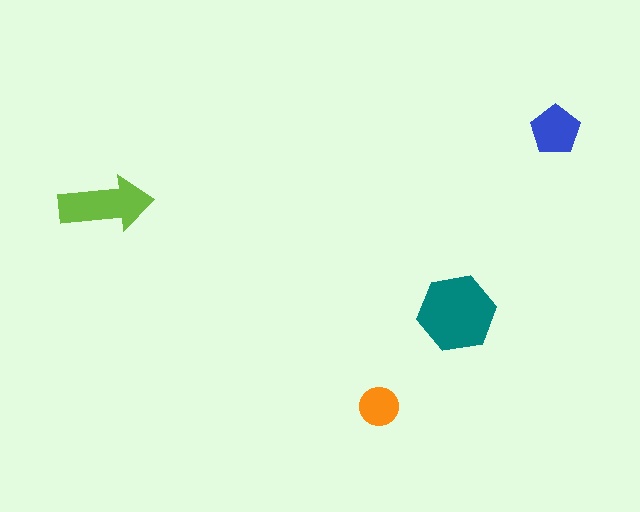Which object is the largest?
The teal hexagon.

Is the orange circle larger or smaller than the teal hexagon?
Smaller.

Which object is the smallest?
The orange circle.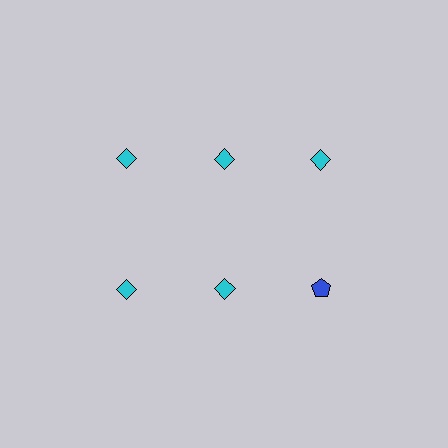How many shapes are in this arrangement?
There are 6 shapes arranged in a grid pattern.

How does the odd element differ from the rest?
It differs in both color (blue instead of cyan) and shape (pentagon instead of diamond).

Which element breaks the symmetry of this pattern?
The blue pentagon in the second row, center column breaks the symmetry. All other shapes are cyan diamonds.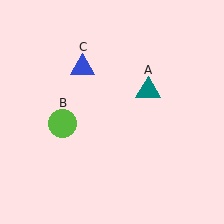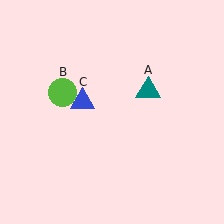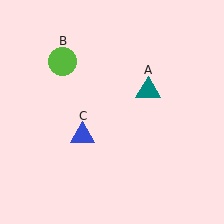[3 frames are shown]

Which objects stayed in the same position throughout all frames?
Teal triangle (object A) remained stationary.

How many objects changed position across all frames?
2 objects changed position: lime circle (object B), blue triangle (object C).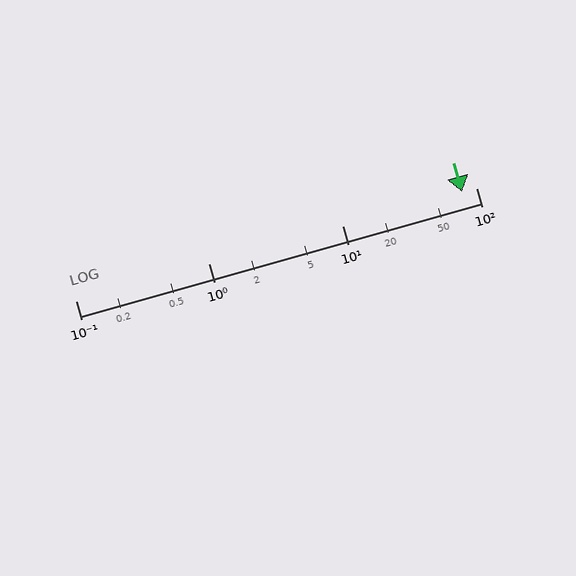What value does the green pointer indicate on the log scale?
The pointer indicates approximately 79.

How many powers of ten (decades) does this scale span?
The scale spans 3 decades, from 0.1 to 100.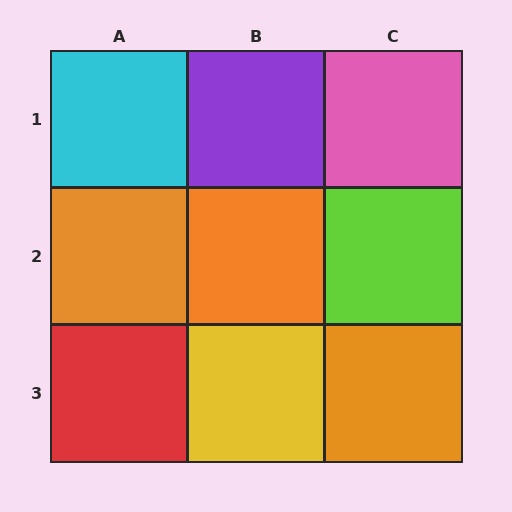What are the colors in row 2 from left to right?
Orange, orange, lime.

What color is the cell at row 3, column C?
Orange.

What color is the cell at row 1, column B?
Purple.